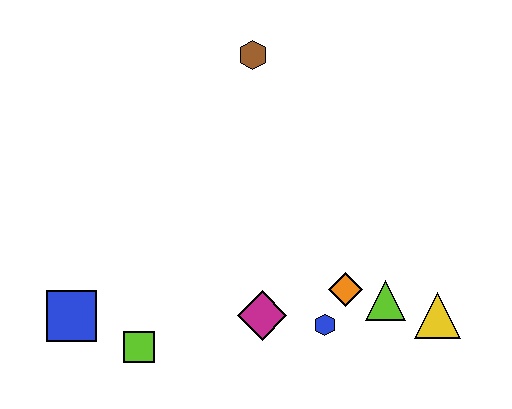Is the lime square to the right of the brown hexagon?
No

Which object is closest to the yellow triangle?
The lime triangle is closest to the yellow triangle.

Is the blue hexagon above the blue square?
No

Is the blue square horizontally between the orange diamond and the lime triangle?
No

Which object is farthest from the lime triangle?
The blue square is farthest from the lime triangle.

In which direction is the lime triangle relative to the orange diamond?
The lime triangle is to the right of the orange diamond.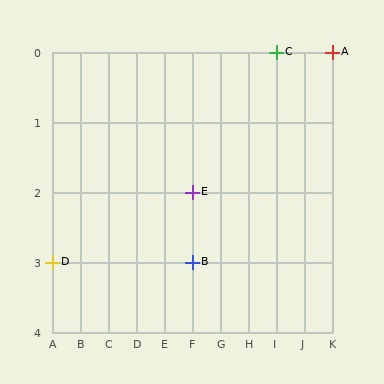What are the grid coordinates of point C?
Point C is at grid coordinates (I, 0).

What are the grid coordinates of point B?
Point B is at grid coordinates (F, 3).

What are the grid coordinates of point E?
Point E is at grid coordinates (F, 2).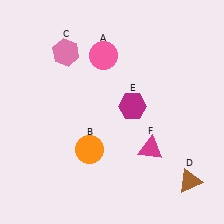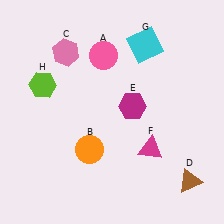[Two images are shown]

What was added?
A cyan square (G), a lime hexagon (H) were added in Image 2.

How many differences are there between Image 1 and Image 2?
There are 2 differences between the two images.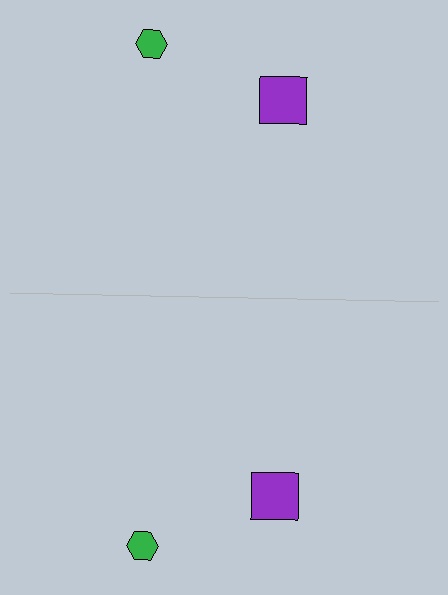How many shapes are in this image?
There are 4 shapes in this image.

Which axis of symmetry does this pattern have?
The pattern has a horizontal axis of symmetry running through the center of the image.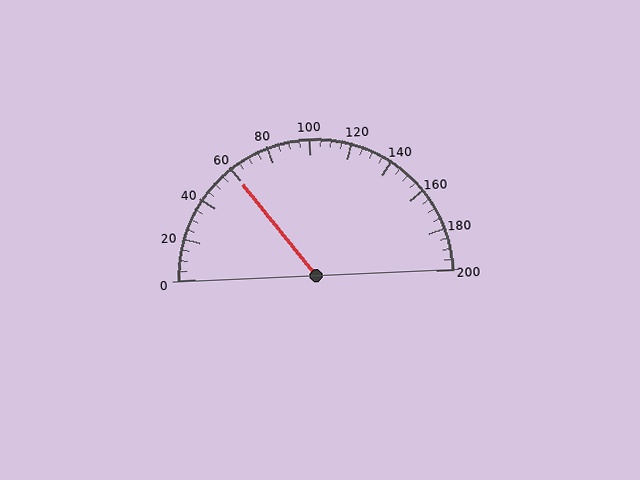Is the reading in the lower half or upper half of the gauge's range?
The reading is in the lower half of the range (0 to 200).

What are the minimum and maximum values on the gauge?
The gauge ranges from 0 to 200.